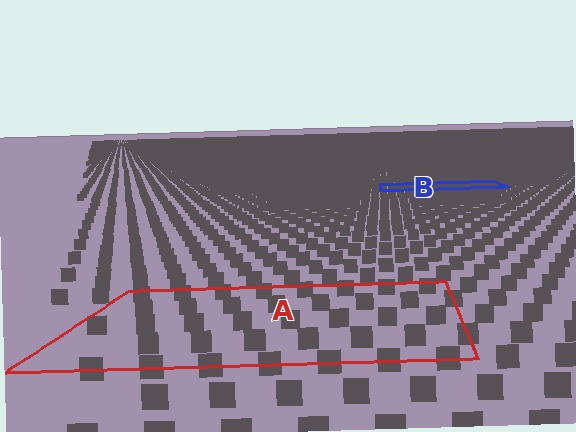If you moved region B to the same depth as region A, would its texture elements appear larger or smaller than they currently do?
They would appear larger. At a closer depth, the same texture elements are projected at a bigger on-screen size.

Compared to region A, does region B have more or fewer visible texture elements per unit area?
Region B has more texture elements per unit area — they are packed more densely because it is farther away.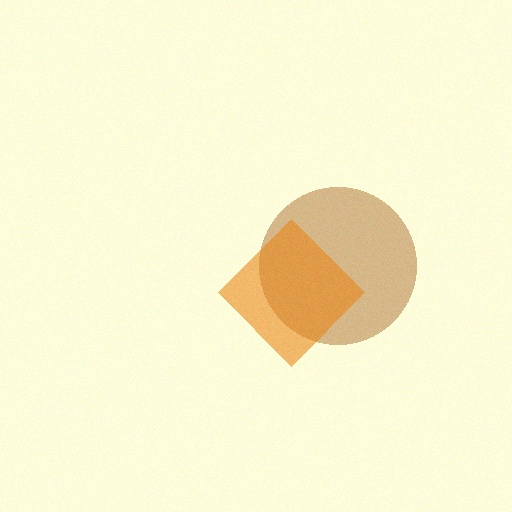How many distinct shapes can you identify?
There are 2 distinct shapes: a brown circle, an orange diamond.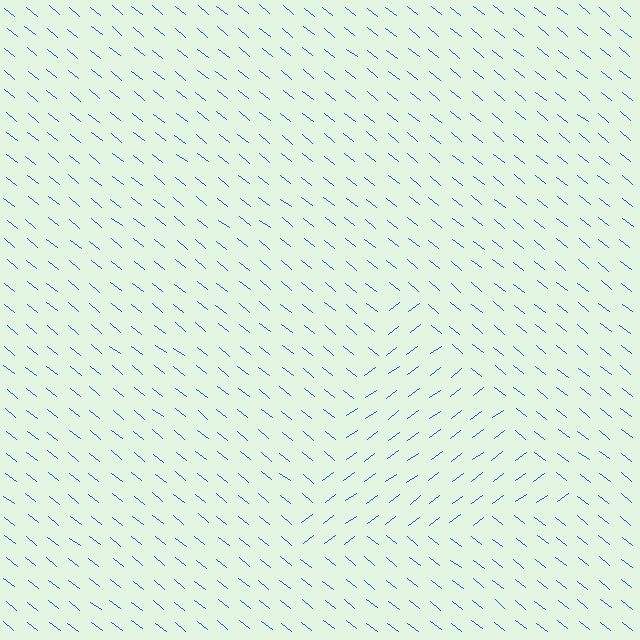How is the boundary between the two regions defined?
The boundary is defined purely by a change in line orientation (approximately 76 degrees difference). All lines are the same color and thickness.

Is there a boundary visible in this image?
Yes, there is a texture boundary formed by a change in line orientation.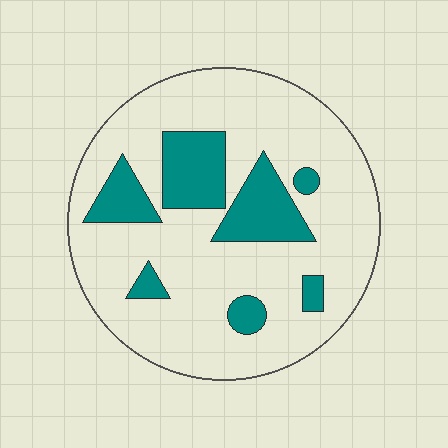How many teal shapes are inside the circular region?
7.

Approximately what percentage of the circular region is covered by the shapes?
Approximately 20%.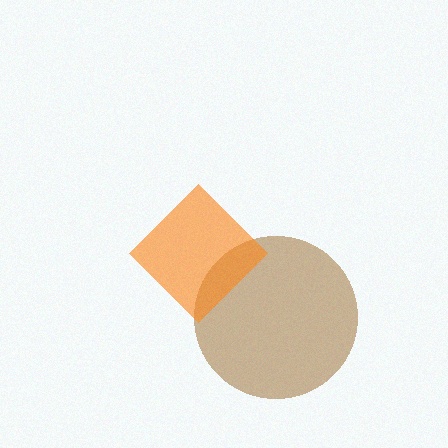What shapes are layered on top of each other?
The layered shapes are: a brown circle, an orange diamond.